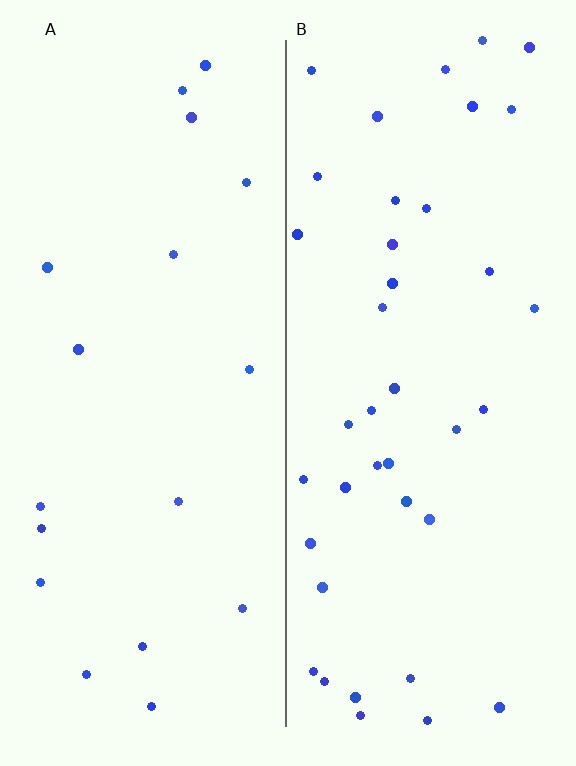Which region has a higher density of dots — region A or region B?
B (the right).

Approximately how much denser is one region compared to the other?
Approximately 2.2× — region B over region A.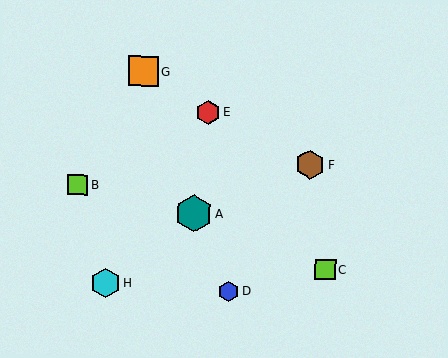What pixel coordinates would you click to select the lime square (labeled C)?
Click at (325, 270) to select the lime square C.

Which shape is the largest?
The teal hexagon (labeled A) is the largest.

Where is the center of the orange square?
The center of the orange square is at (143, 71).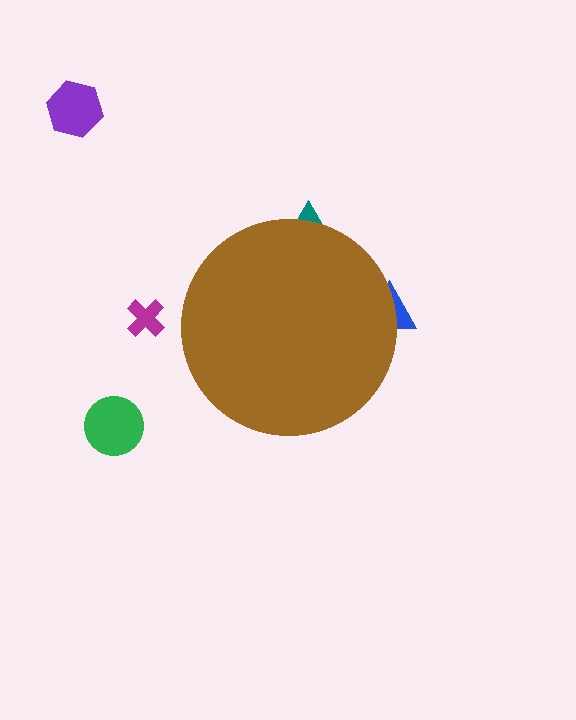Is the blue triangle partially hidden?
Yes, the blue triangle is partially hidden behind the brown circle.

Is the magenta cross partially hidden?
No, the magenta cross is fully visible.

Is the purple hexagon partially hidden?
No, the purple hexagon is fully visible.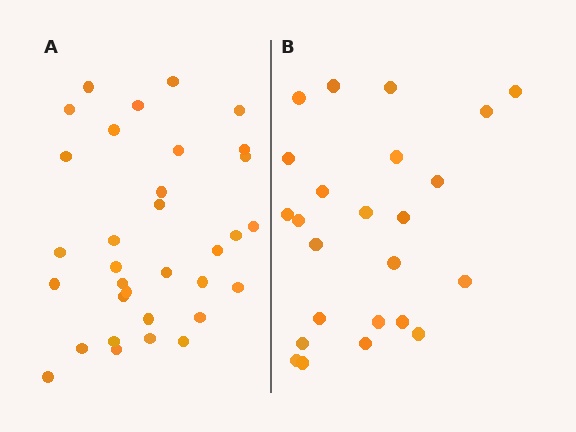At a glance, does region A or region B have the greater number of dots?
Region A (the left region) has more dots.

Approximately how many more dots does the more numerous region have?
Region A has roughly 8 or so more dots than region B.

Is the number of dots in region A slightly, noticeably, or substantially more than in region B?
Region A has noticeably more, but not dramatically so. The ratio is roughly 1.4 to 1.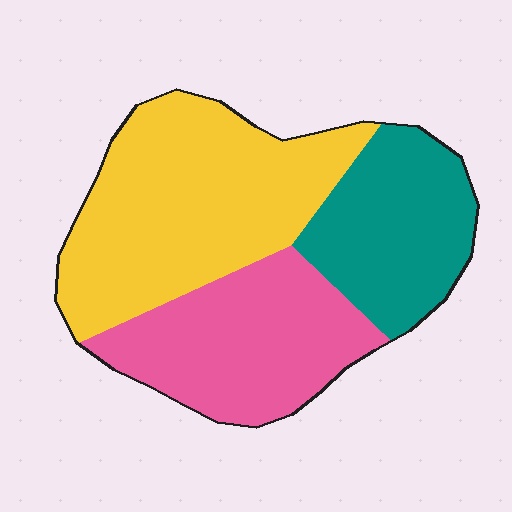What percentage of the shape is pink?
Pink covers 31% of the shape.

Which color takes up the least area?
Teal, at roughly 25%.